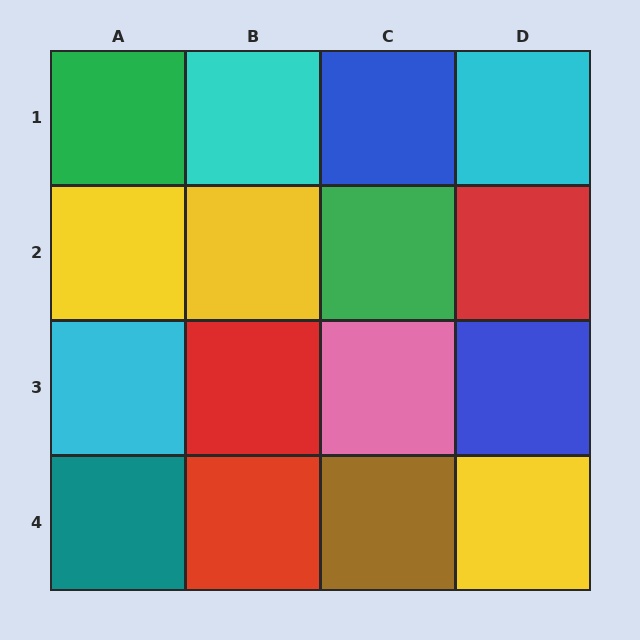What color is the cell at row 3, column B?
Red.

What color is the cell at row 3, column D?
Blue.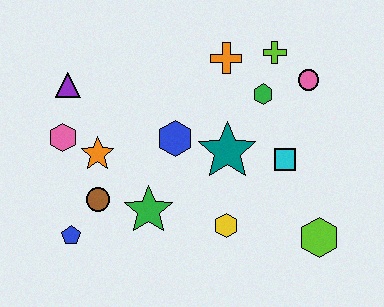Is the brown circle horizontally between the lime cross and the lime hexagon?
No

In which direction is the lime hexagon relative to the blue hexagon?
The lime hexagon is to the right of the blue hexagon.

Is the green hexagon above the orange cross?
No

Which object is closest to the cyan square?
The teal star is closest to the cyan square.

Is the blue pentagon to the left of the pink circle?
Yes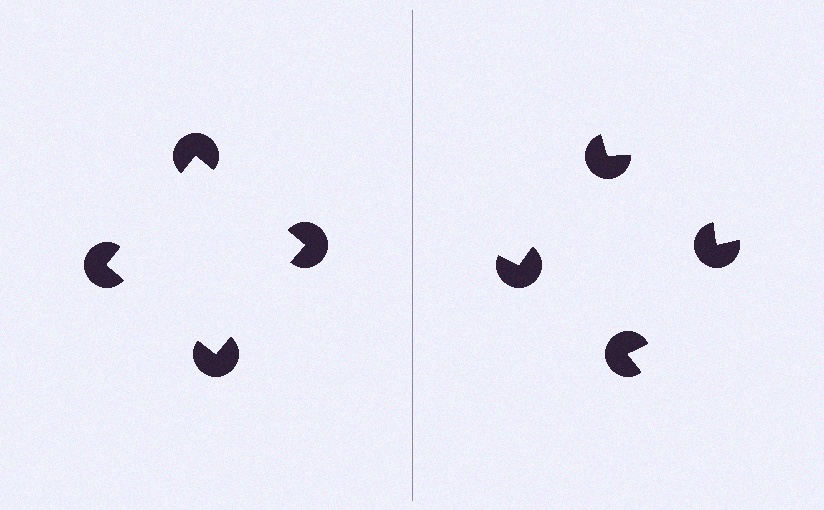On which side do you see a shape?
An illusory square appears on the left side. On the right side the wedge cuts are rotated, so no coherent shape forms.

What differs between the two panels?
The pac-man discs are positioned identically on both sides; only the wedge orientations differ. On the left they align to a square; on the right they are misaligned.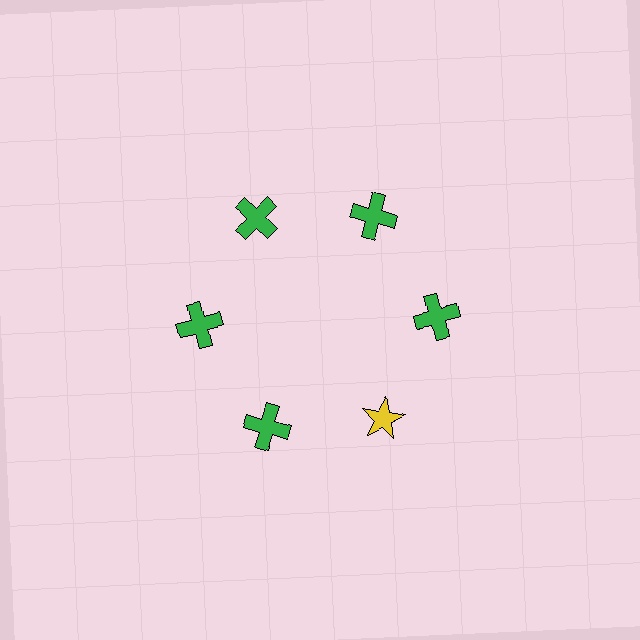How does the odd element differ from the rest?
It differs in both color (yellow instead of green) and shape (star instead of cross).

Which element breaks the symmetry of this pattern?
The yellow star at roughly the 5 o'clock position breaks the symmetry. All other shapes are green crosses.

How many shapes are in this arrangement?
There are 6 shapes arranged in a ring pattern.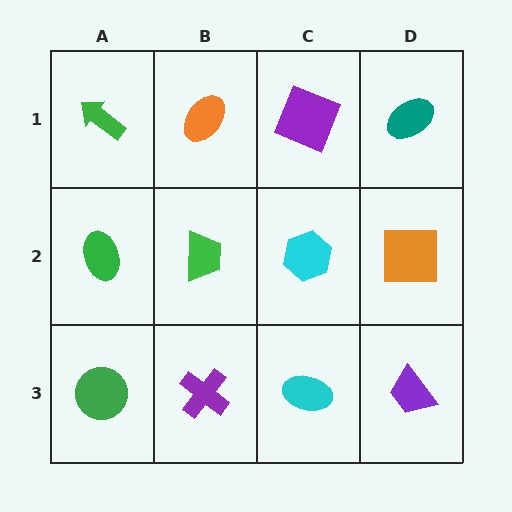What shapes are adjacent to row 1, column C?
A cyan hexagon (row 2, column C), an orange ellipse (row 1, column B), a teal ellipse (row 1, column D).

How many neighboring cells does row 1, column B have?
3.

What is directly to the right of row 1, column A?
An orange ellipse.